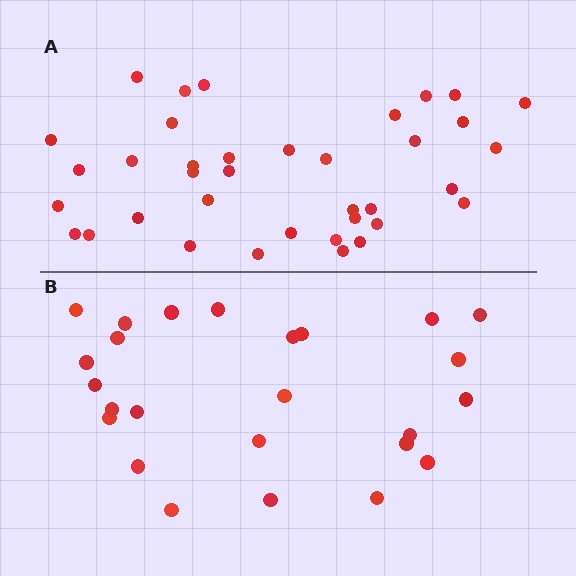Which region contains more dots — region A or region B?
Region A (the top region) has more dots.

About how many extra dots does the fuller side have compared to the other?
Region A has roughly 12 or so more dots than region B.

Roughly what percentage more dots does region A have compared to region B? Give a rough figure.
About 50% more.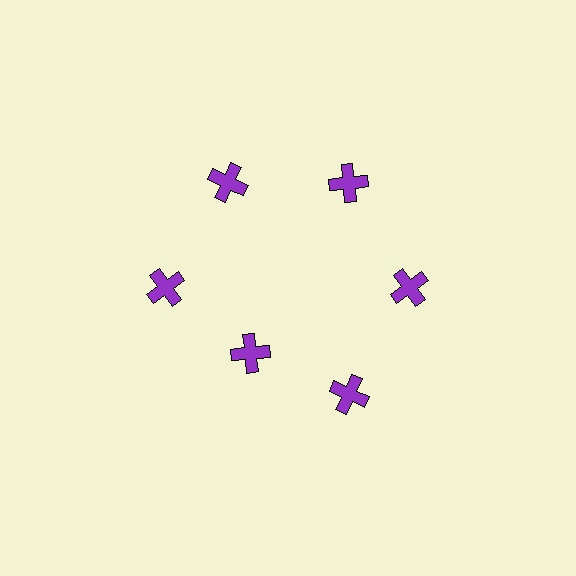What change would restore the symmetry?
The symmetry would be restored by moving it outward, back onto the ring so that all 6 crosses sit at equal angles and equal distance from the center.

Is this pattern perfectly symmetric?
No. The 6 purple crosses are arranged in a ring, but one element near the 7 o'clock position is pulled inward toward the center, breaking the 6-fold rotational symmetry.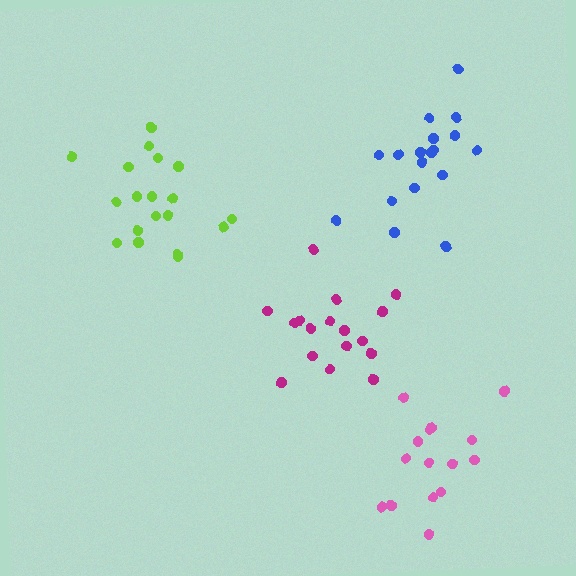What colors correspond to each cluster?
The clusters are colored: magenta, lime, blue, pink.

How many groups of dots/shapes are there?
There are 4 groups.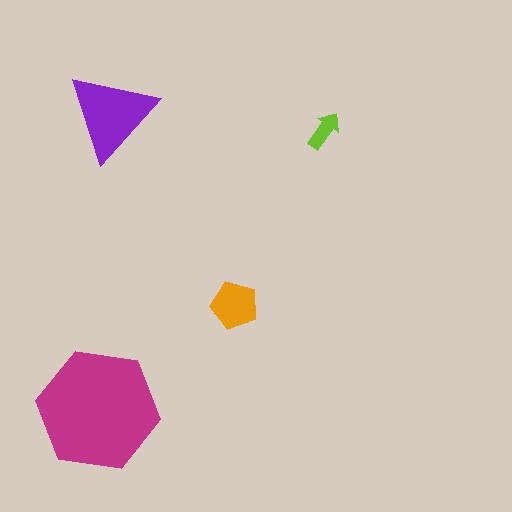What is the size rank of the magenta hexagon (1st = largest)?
1st.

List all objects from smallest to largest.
The lime arrow, the orange pentagon, the purple triangle, the magenta hexagon.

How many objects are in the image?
There are 4 objects in the image.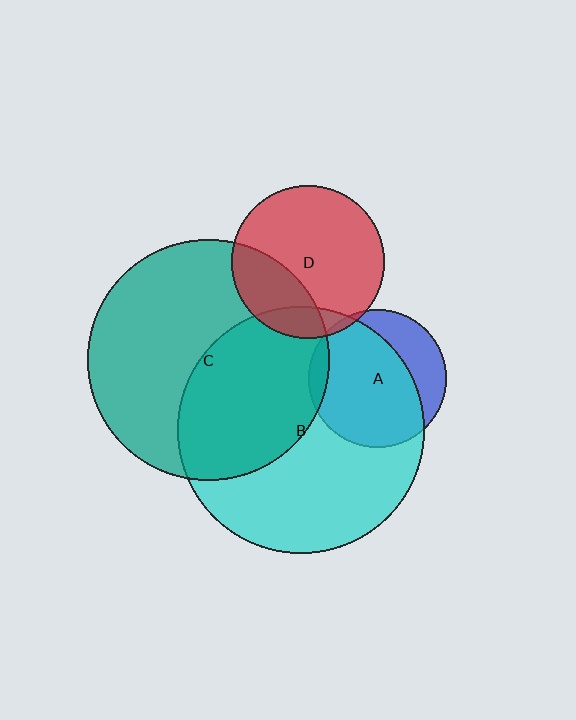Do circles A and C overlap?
Yes.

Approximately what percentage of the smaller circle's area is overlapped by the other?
Approximately 5%.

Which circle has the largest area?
Circle B (cyan).